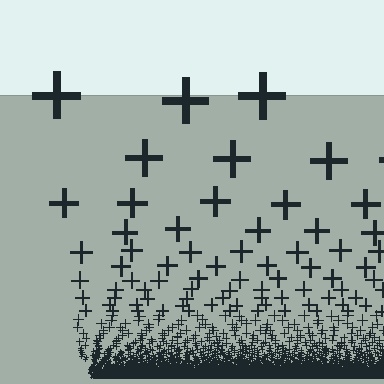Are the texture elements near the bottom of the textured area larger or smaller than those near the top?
Smaller. The gradient is inverted — elements near the bottom are smaller and denser.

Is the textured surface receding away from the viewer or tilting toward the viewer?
The surface appears to tilt toward the viewer. Texture elements get larger and sparser toward the top.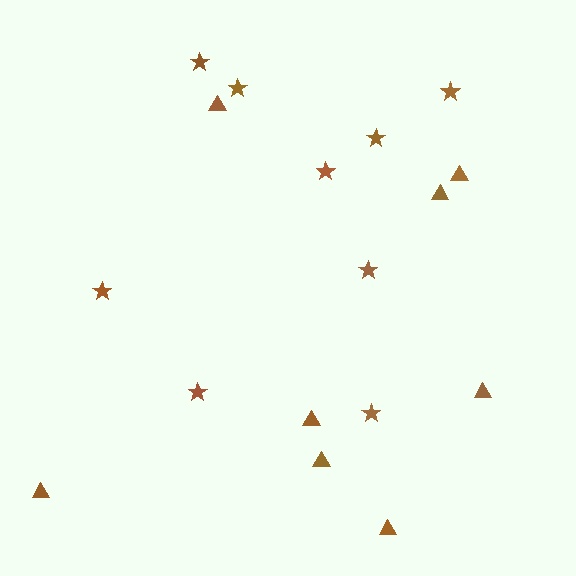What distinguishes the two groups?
There are 2 groups: one group of stars (9) and one group of triangles (8).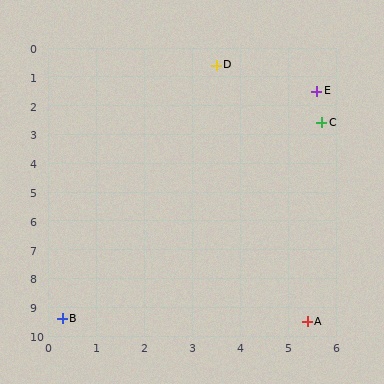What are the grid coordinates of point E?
Point E is at approximately (5.6, 1.5).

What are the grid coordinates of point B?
Point B is at approximately (0.3, 9.4).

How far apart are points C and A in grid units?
Points C and A are about 6.9 grid units apart.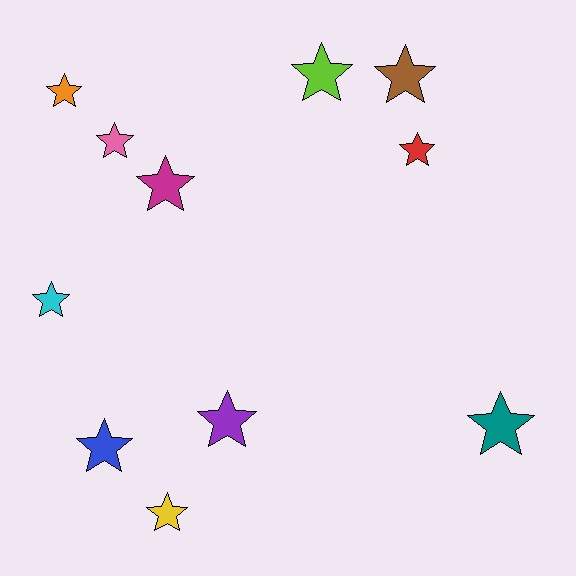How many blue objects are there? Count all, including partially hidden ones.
There is 1 blue object.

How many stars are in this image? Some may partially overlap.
There are 11 stars.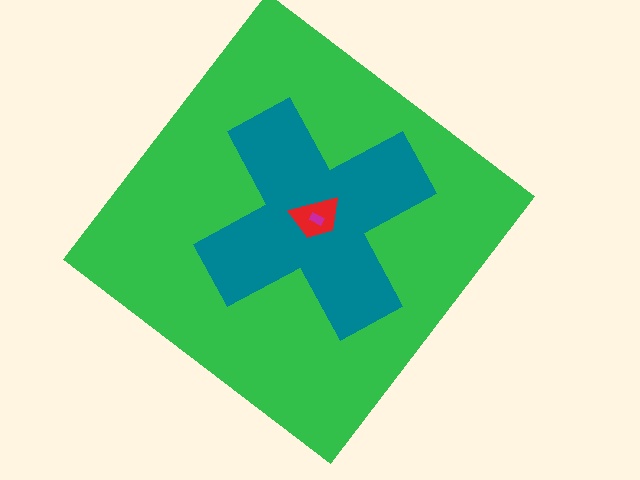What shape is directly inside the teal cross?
The red trapezoid.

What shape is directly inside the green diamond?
The teal cross.